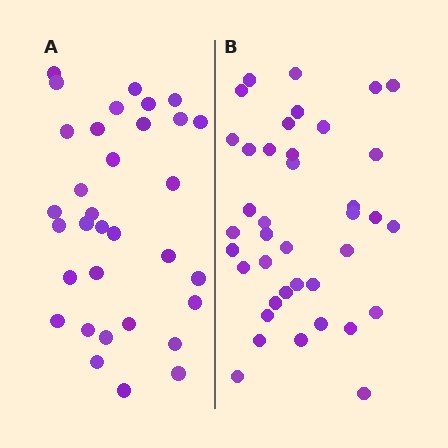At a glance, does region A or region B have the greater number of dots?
Region B (the right region) has more dots.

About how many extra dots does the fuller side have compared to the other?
Region B has about 6 more dots than region A.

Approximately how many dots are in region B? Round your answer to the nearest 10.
About 40 dots. (The exact count is 39, which rounds to 40.)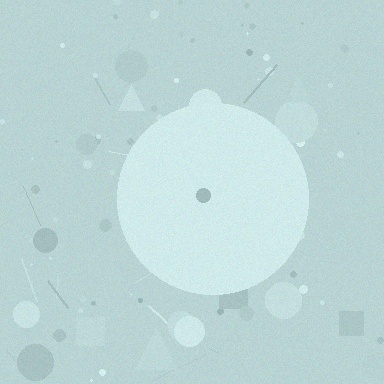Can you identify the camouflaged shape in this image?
The camouflaged shape is a circle.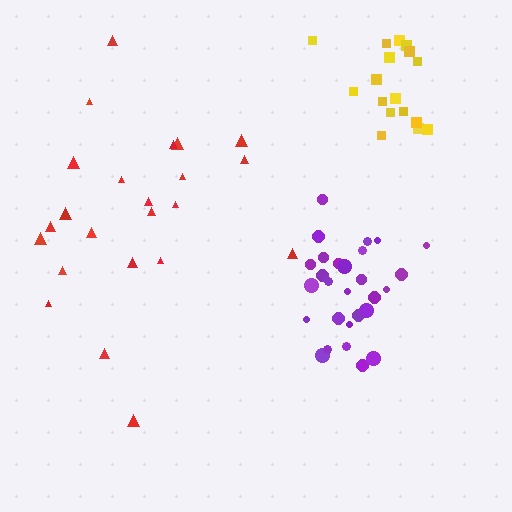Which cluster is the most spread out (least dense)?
Red.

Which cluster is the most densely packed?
Purple.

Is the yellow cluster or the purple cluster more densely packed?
Purple.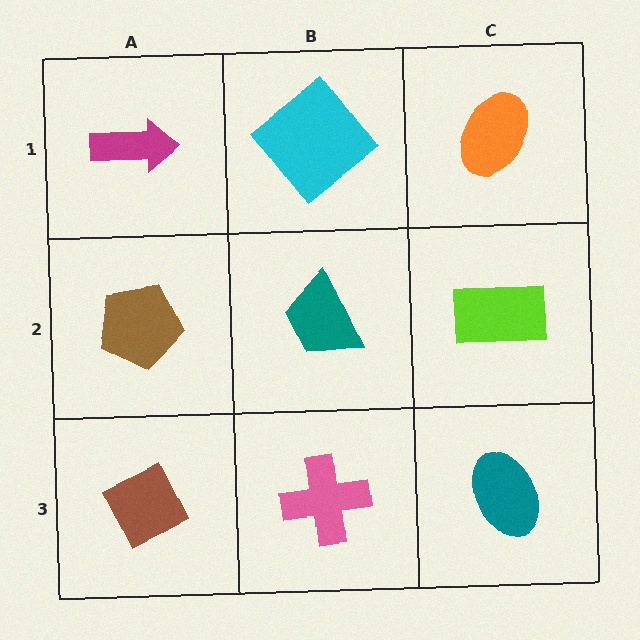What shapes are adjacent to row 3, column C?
A lime rectangle (row 2, column C), a pink cross (row 3, column B).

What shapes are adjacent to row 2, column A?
A magenta arrow (row 1, column A), a brown diamond (row 3, column A), a teal trapezoid (row 2, column B).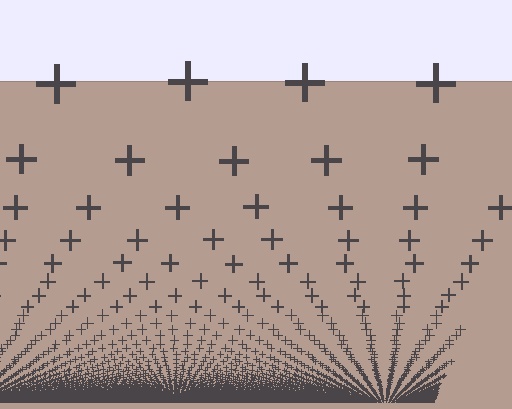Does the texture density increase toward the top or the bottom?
Density increases toward the bottom.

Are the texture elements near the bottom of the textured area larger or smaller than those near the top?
Smaller. The gradient is inverted — elements near the bottom are smaller and denser.